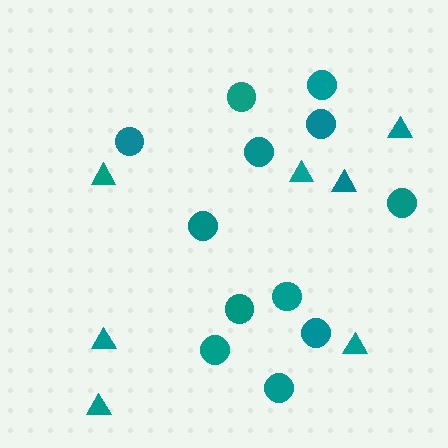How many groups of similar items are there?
There are 2 groups: one group of circles (12) and one group of triangles (7).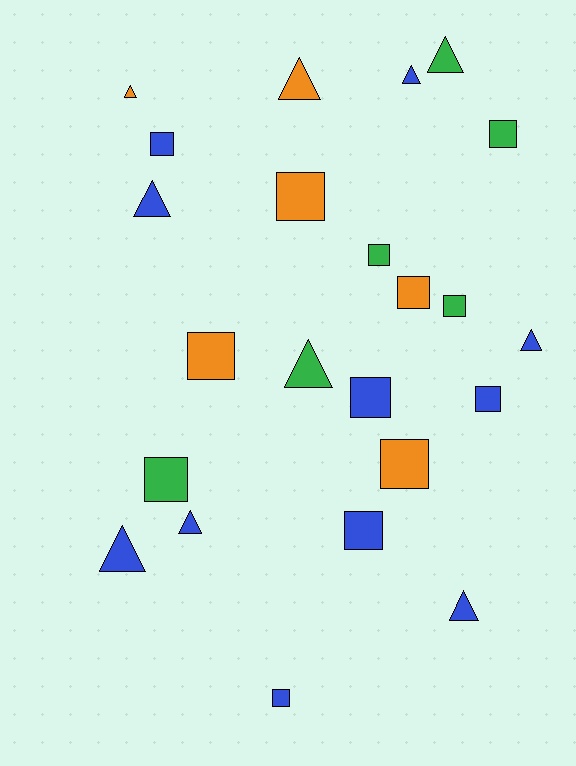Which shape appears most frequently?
Square, with 13 objects.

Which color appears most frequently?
Blue, with 11 objects.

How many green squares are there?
There are 4 green squares.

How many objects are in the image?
There are 23 objects.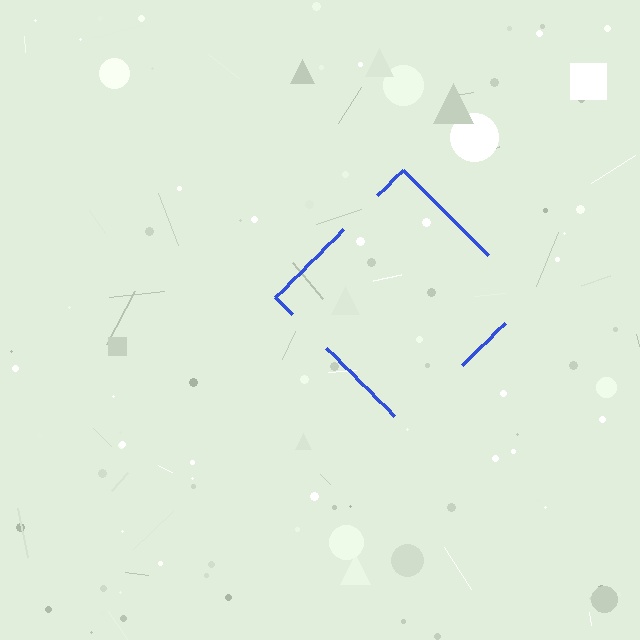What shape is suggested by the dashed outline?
The dashed outline suggests a diamond.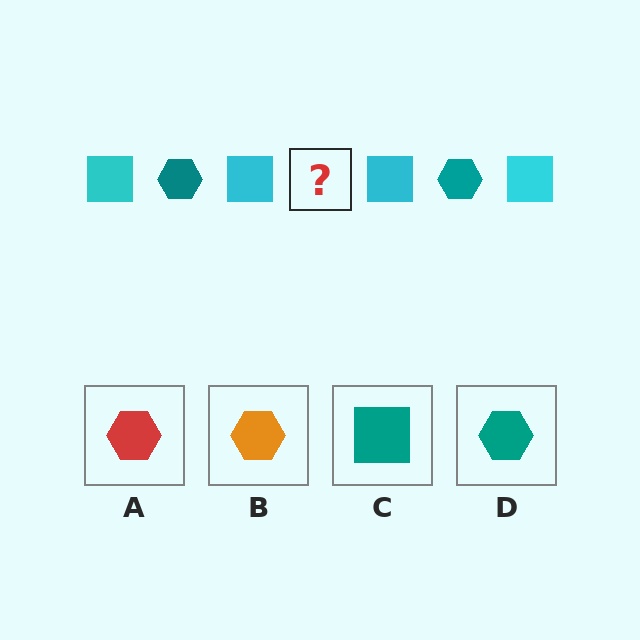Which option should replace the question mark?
Option D.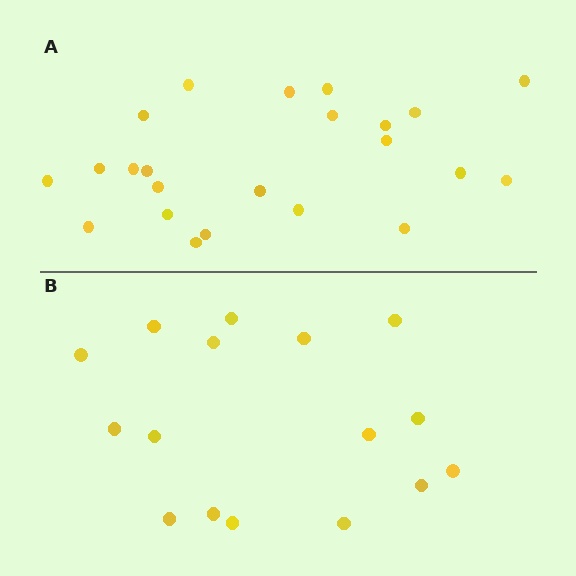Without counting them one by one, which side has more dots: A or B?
Region A (the top region) has more dots.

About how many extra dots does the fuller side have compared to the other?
Region A has roughly 8 or so more dots than region B.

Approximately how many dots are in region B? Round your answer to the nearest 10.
About 20 dots. (The exact count is 16, which rounds to 20.)